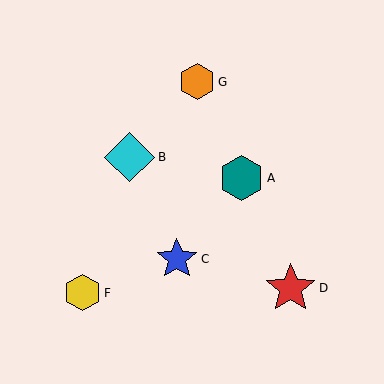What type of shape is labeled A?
Shape A is a teal hexagon.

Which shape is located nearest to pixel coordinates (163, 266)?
The blue star (labeled C) at (177, 259) is nearest to that location.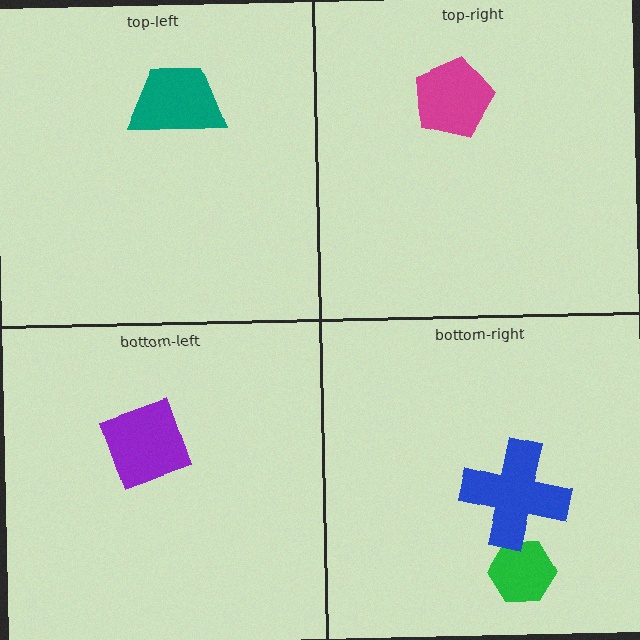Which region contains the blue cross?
The bottom-right region.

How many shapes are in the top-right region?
1.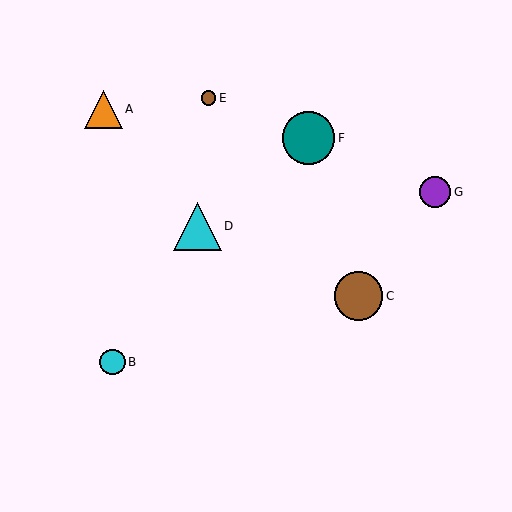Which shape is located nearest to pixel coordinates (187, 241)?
The cyan triangle (labeled D) at (197, 227) is nearest to that location.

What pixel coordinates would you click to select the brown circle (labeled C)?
Click at (359, 296) to select the brown circle C.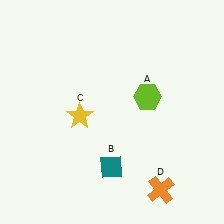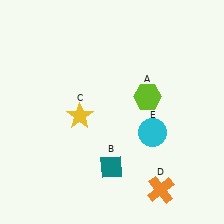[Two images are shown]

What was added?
A cyan circle (E) was added in Image 2.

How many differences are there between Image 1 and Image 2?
There is 1 difference between the two images.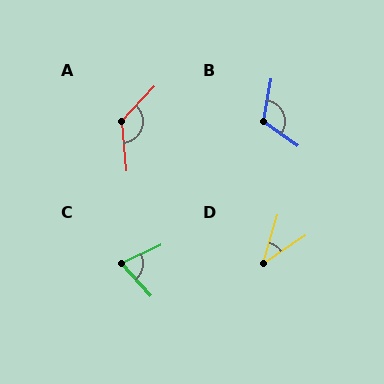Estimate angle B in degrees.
Approximately 115 degrees.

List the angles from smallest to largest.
D (39°), C (72°), B (115°), A (132°).